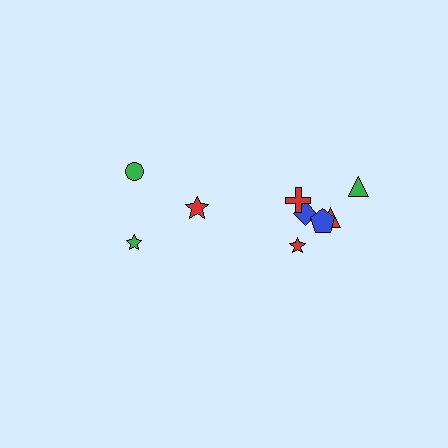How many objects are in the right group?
There are 6 objects.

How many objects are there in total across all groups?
There are 9 objects.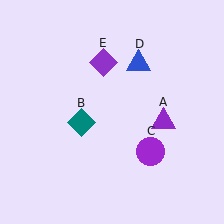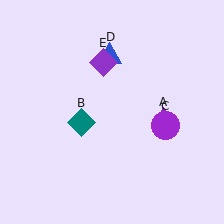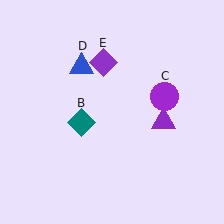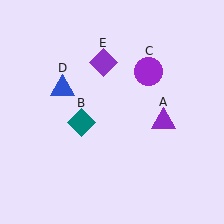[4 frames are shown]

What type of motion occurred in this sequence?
The purple circle (object C), blue triangle (object D) rotated counterclockwise around the center of the scene.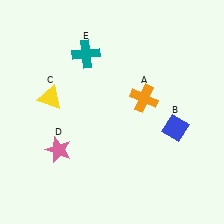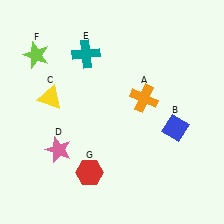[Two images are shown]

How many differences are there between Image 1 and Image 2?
There are 2 differences between the two images.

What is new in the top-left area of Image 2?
A lime star (F) was added in the top-left area of Image 2.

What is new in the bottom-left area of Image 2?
A red hexagon (G) was added in the bottom-left area of Image 2.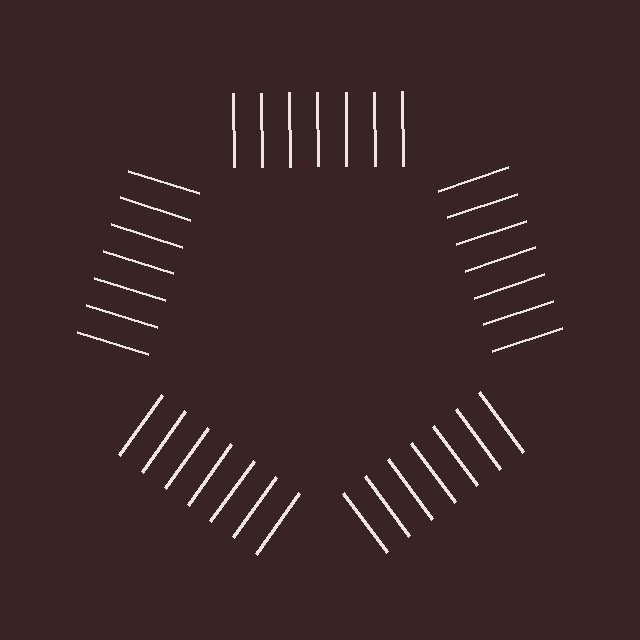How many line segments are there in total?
35 — 7 along each of the 5 edges.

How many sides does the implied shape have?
5 sides — the line-ends trace a pentagon.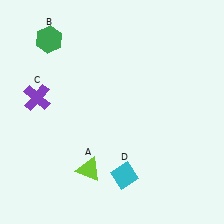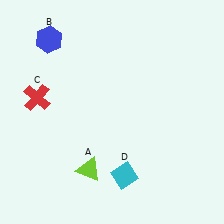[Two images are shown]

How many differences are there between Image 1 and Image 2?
There are 2 differences between the two images.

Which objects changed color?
B changed from green to blue. C changed from purple to red.